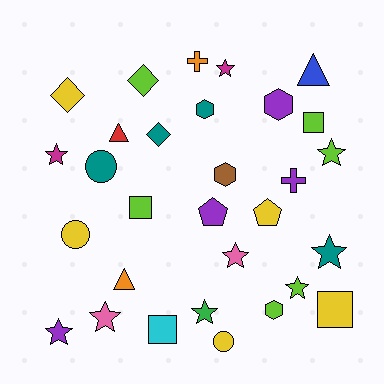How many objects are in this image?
There are 30 objects.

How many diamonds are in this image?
There are 3 diamonds.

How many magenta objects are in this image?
There are 2 magenta objects.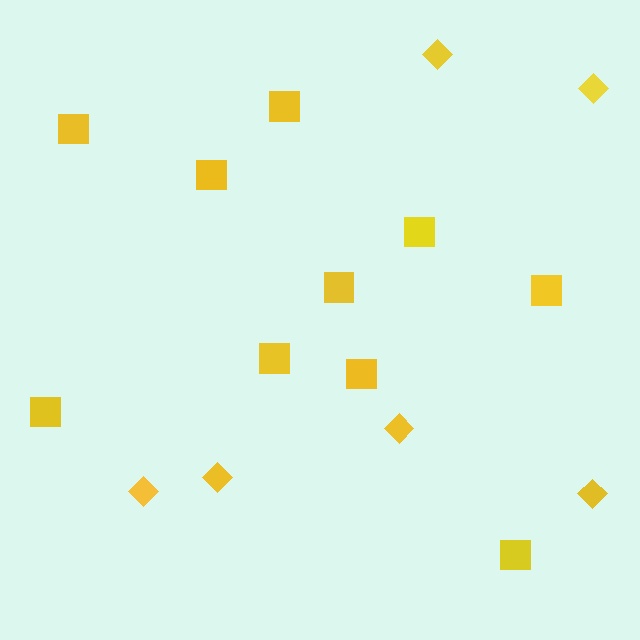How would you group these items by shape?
There are 2 groups: one group of squares (10) and one group of diamonds (6).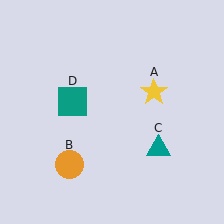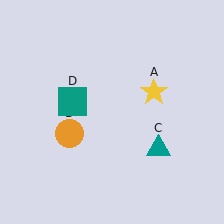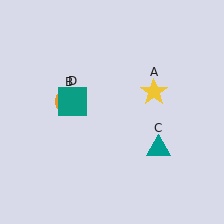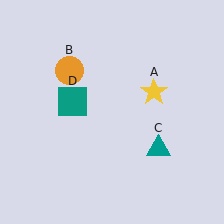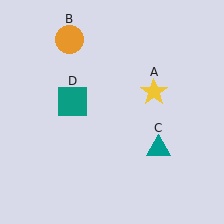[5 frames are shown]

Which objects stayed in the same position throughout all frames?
Yellow star (object A) and teal triangle (object C) and teal square (object D) remained stationary.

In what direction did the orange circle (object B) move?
The orange circle (object B) moved up.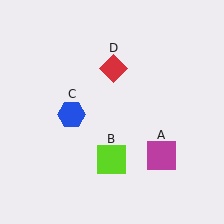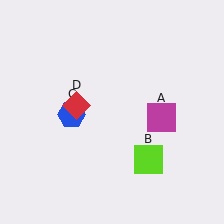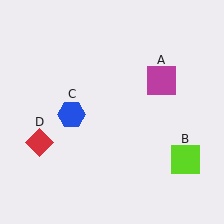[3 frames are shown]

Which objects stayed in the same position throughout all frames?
Blue hexagon (object C) remained stationary.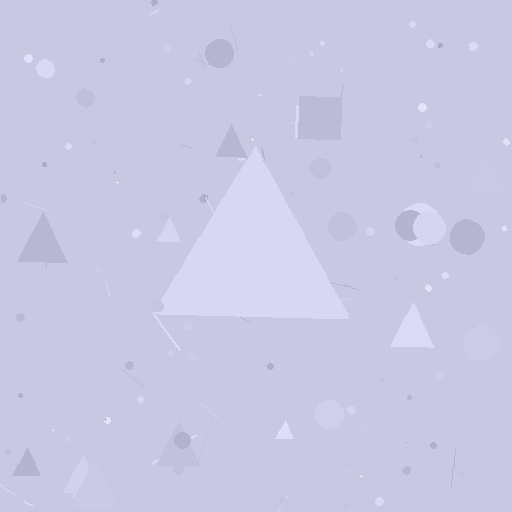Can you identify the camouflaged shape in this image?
The camouflaged shape is a triangle.